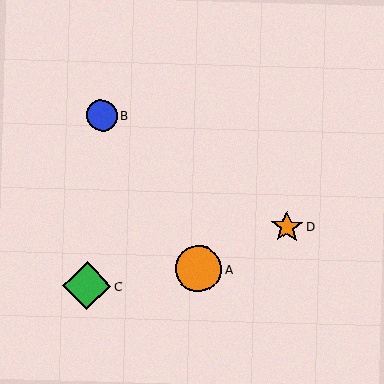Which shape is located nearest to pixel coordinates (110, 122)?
The blue circle (labeled B) at (102, 115) is nearest to that location.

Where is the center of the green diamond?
The center of the green diamond is at (87, 286).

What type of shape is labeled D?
Shape D is an orange star.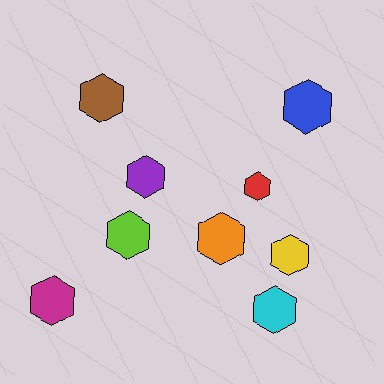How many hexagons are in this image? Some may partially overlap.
There are 9 hexagons.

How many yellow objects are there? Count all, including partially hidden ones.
There is 1 yellow object.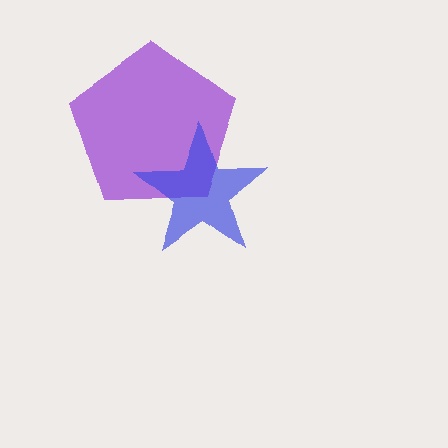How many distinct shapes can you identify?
There are 2 distinct shapes: a purple pentagon, a blue star.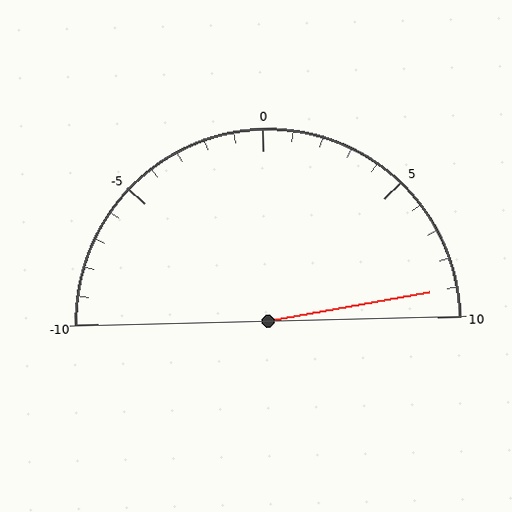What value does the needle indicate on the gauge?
The needle indicates approximately 9.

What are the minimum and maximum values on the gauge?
The gauge ranges from -10 to 10.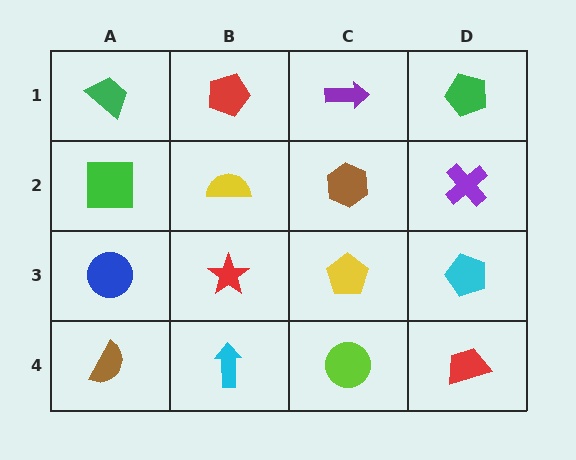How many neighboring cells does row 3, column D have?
3.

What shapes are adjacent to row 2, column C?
A purple arrow (row 1, column C), a yellow pentagon (row 3, column C), a yellow semicircle (row 2, column B), a purple cross (row 2, column D).